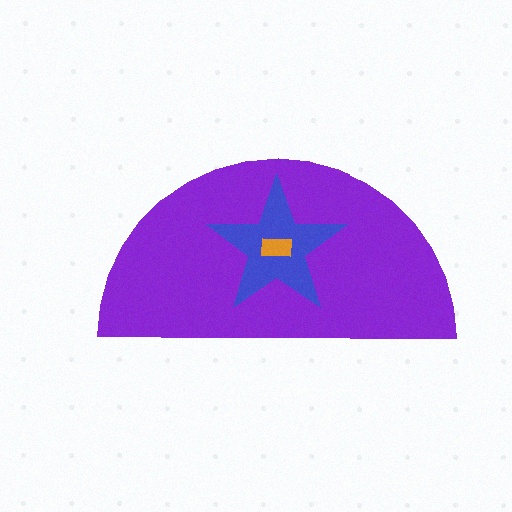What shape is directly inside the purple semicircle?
The blue star.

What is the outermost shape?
The purple semicircle.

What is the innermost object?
The orange rectangle.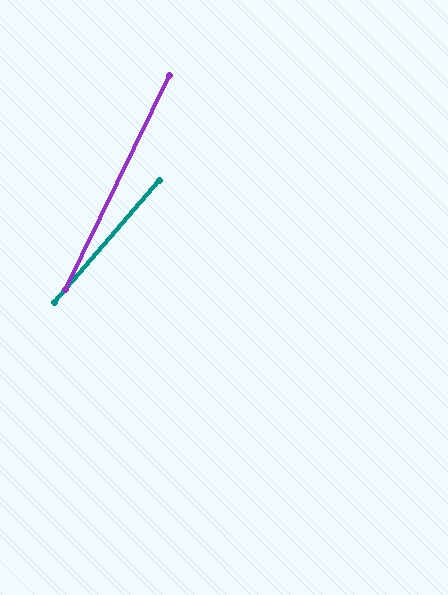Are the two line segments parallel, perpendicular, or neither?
Neither parallel nor perpendicular — they differ by about 15°.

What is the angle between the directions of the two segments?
Approximately 15 degrees.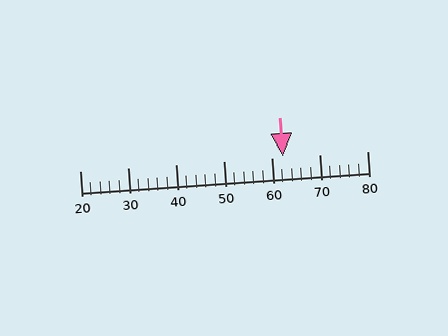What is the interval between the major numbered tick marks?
The major tick marks are spaced 10 units apart.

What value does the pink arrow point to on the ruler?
The pink arrow points to approximately 62.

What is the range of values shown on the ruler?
The ruler shows values from 20 to 80.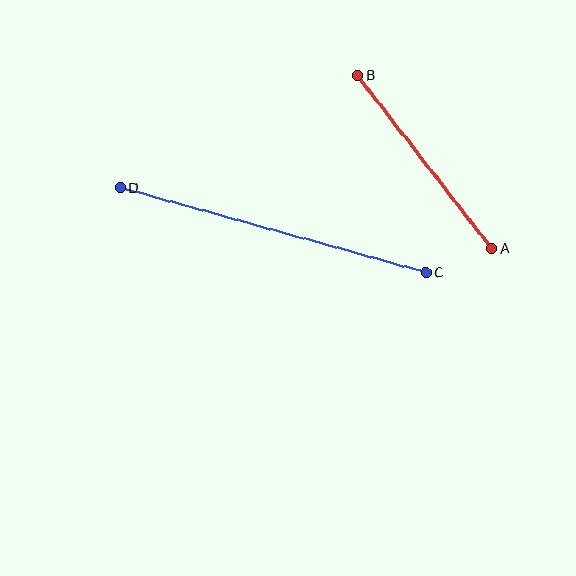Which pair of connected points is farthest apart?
Points C and D are farthest apart.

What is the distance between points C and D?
The distance is approximately 317 pixels.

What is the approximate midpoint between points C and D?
The midpoint is at approximately (273, 230) pixels.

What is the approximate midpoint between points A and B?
The midpoint is at approximately (425, 162) pixels.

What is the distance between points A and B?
The distance is approximately 219 pixels.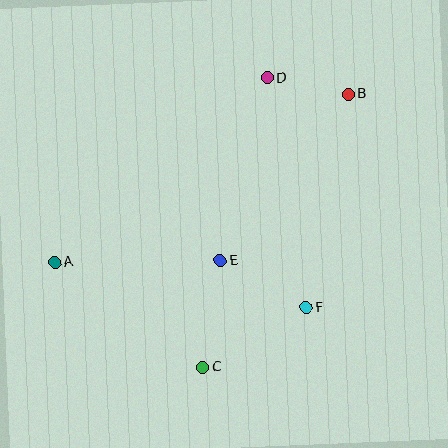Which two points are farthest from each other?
Points A and B are farthest from each other.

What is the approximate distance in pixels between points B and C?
The distance between B and C is approximately 309 pixels.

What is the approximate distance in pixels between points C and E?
The distance between C and E is approximately 108 pixels.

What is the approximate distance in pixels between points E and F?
The distance between E and F is approximately 98 pixels.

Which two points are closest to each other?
Points B and D are closest to each other.